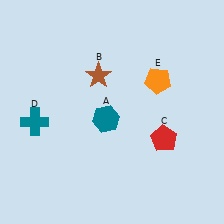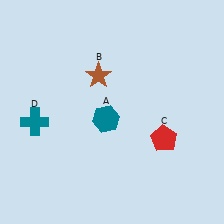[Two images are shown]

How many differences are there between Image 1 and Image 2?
There is 1 difference between the two images.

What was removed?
The orange pentagon (E) was removed in Image 2.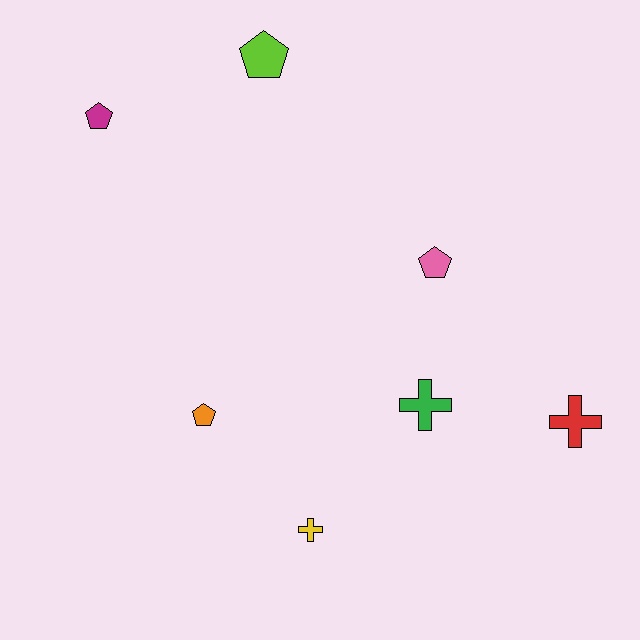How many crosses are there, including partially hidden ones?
There are 3 crosses.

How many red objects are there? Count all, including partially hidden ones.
There is 1 red object.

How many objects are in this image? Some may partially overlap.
There are 7 objects.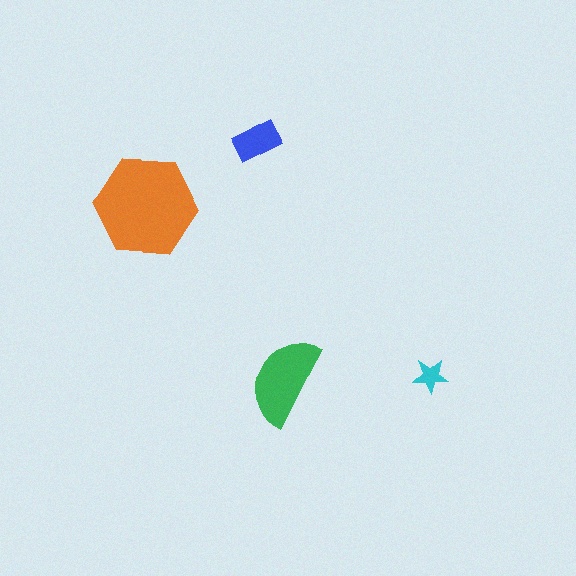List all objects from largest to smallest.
The orange hexagon, the green semicircle, the blue rectangle, the cyan star.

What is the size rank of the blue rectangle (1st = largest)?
3rd.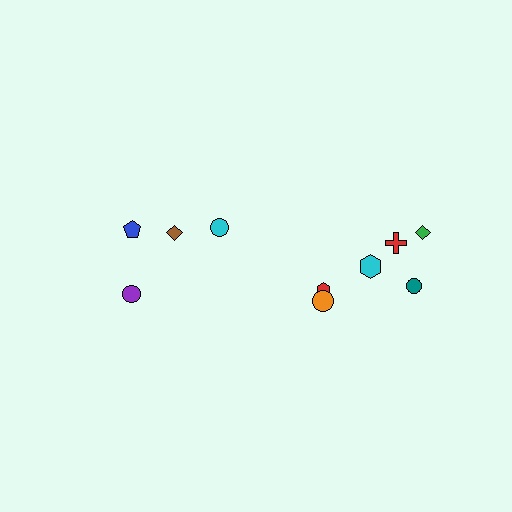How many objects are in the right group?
There are 6 objects.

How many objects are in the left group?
There are 4 objects.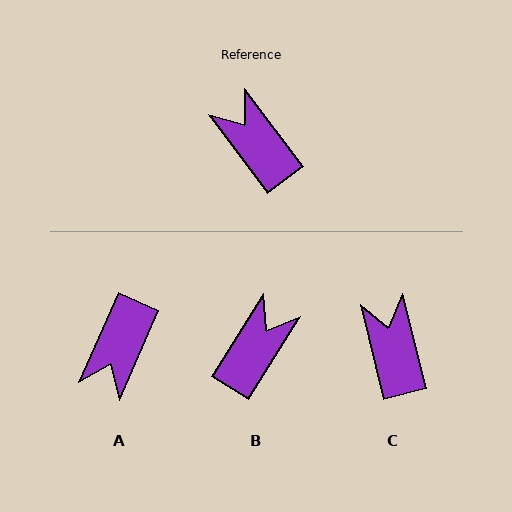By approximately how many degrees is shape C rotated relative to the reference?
Approximately 23 degrees clockwise.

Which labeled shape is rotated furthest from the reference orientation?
A, about 119 degrees away.